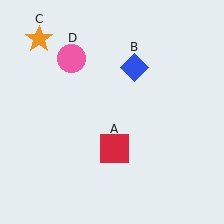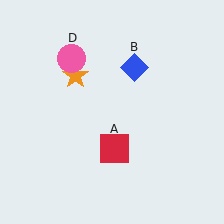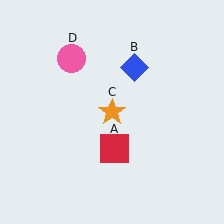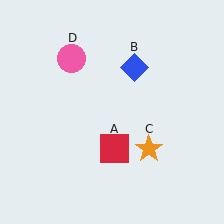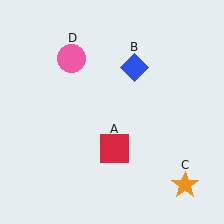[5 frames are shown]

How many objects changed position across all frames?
1 object changed position: orange star (object C).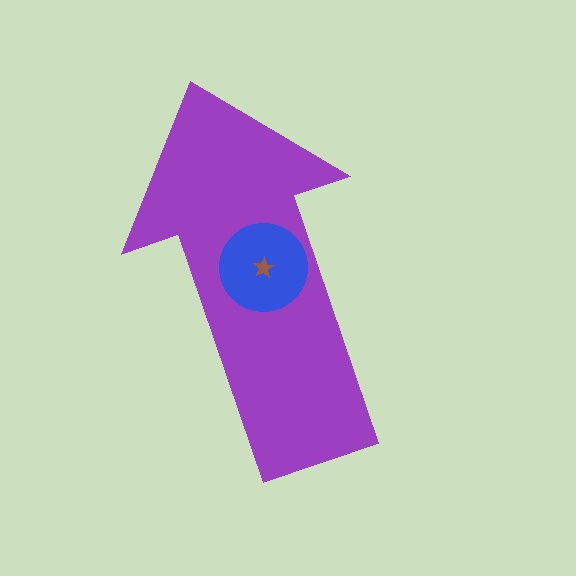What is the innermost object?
The brown star.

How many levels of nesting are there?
3.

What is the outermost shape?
The purple arrow.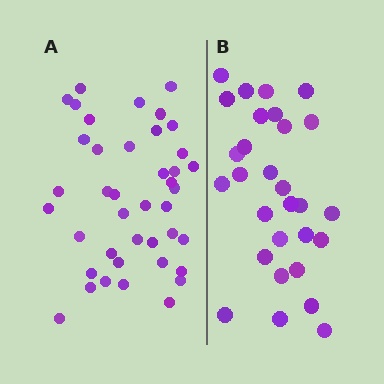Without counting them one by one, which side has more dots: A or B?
Region A (the left region) has more dots.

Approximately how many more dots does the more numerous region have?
Region A has roughly 12 or so more dots than region B.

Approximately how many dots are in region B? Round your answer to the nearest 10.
About 30 dots. (The exact count is 29, which rounds to 30.)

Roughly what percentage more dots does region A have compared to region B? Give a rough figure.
About 40% more.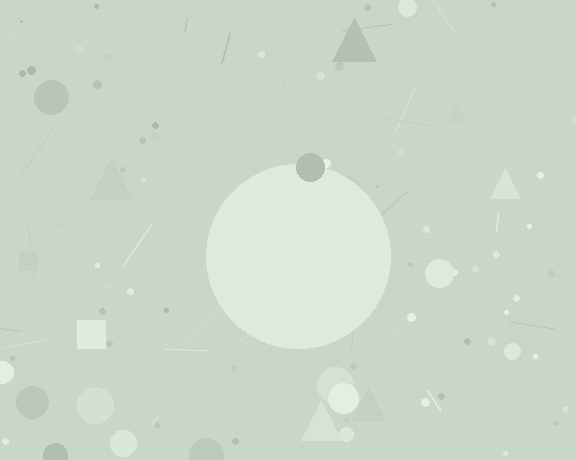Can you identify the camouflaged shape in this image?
The camouflaged shape is a circle.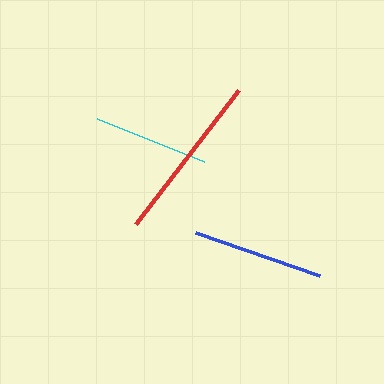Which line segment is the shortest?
The cyan line is the shortest at approximately 115 pixels.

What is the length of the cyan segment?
The cyan segment is approximately 115 pixels long.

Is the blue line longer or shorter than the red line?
The red line is longer than the blue line.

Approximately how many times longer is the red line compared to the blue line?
The red line is approximately 1.3 times the length of the blue line.